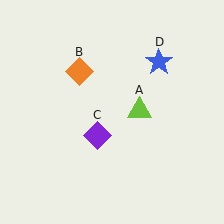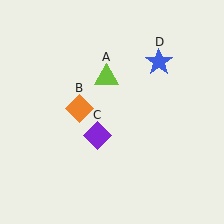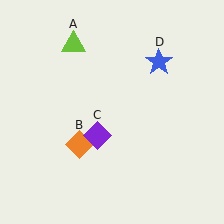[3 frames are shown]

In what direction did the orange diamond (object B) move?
The orange diamond (object B) moved down.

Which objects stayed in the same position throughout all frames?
Purple diamond (object C) and blue star (object D) remained stationary.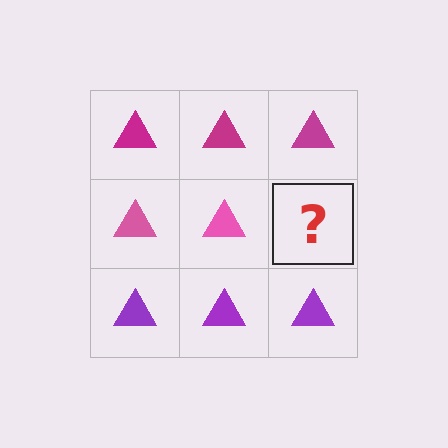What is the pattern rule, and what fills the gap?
The rule is that each row has a consistent color. The gap should be filled with a pink triangle.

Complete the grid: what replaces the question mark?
The question mark should be replaced with a pink triangle.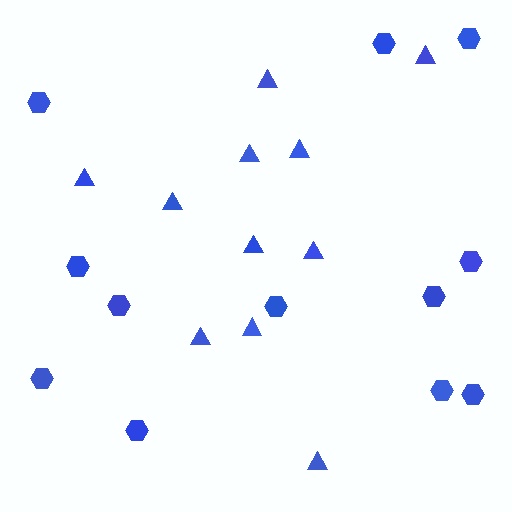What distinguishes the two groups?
There are 2 groups: one group of hexagons (12) and one group of triangles (11).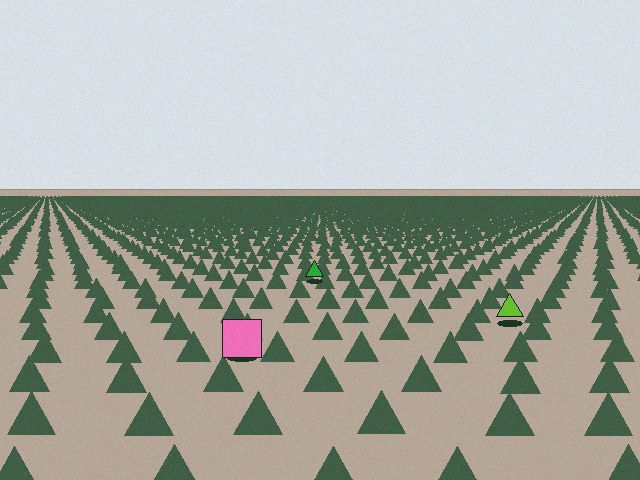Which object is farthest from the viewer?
The green triangle is farthest from the viewer. It appears smaller and the ground texture around it is denser.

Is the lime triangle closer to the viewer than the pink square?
No. The pink square is closer — you can tell from the texture gradient: the ground texture is coarser near it.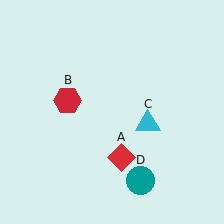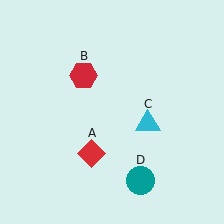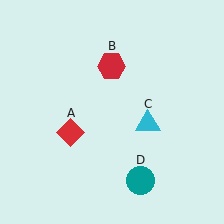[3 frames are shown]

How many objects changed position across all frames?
2 objects changed position: red diamond (object A), red hexagon (object B).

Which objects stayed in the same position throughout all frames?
Cyan triangle (object C) and teal circle (object D) remained stationary.